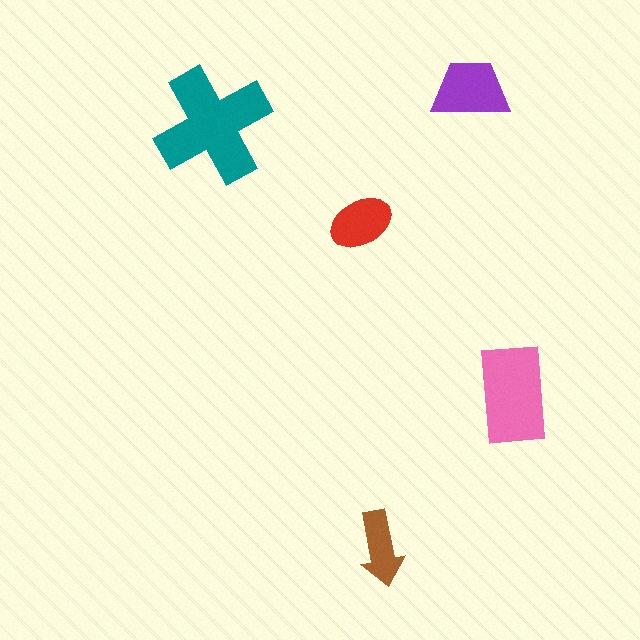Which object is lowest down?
The brown arrow is bottommost.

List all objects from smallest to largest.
The brown arrow, the red ellipse, the purple trapezoid, the pink rectangle, the teal cross.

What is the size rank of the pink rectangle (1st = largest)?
2nd.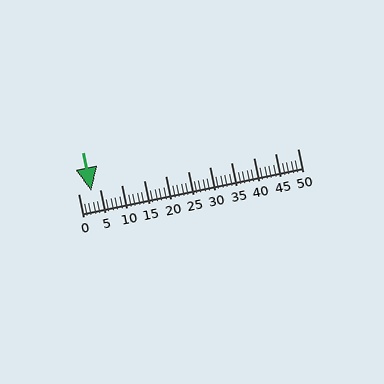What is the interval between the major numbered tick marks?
The major tick marks are spaced 5 units apart.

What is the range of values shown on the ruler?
The ruler shows values from 0 to 50.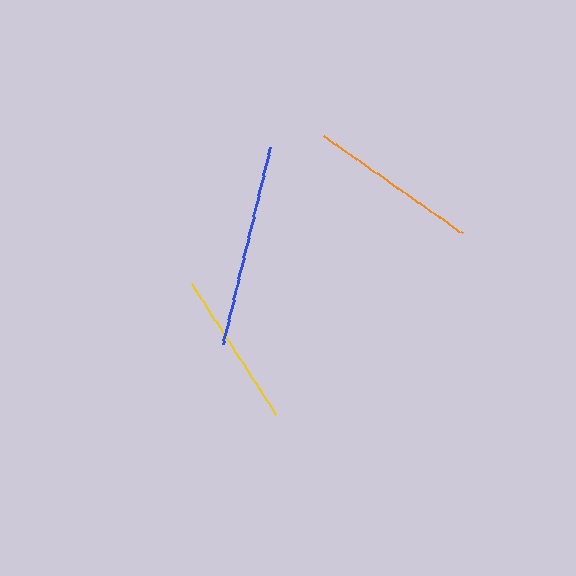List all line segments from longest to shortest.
From longest to shortest: blue, orange, yellow.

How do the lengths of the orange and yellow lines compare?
The orange and yellow lines are approximately the same length.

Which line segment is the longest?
The blue line is the longest at approximately 203 pixels.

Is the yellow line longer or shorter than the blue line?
The blue line is longer than the yellow line.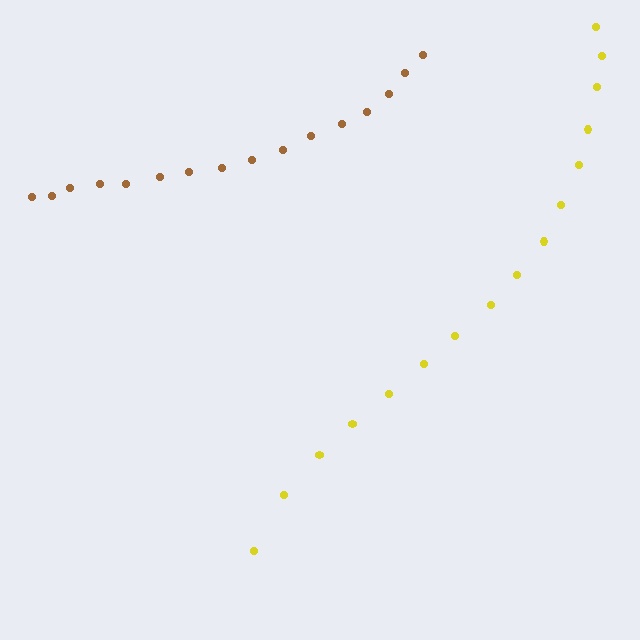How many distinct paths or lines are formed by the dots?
There are 2 distinct paths.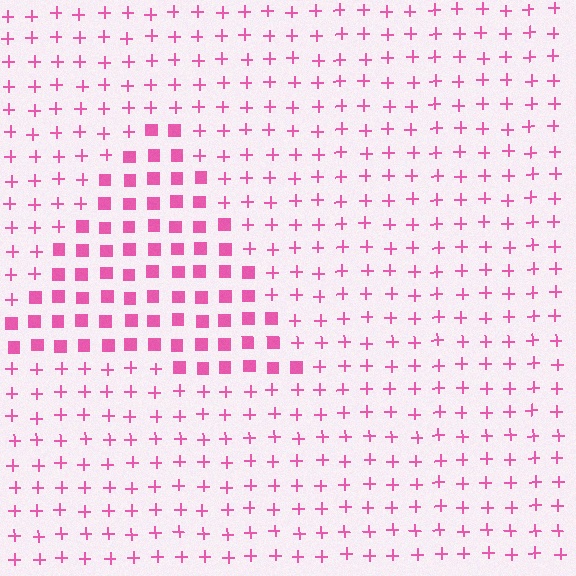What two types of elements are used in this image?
The image uses squares inside the triangle region and plus signs outside it.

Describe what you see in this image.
The image is filled with small pink elements arranged in a uniform grid. A triangle-shaped region contains squares, while the surrounding area contains plus signs. The boundary is defined purely by the change in element shape.